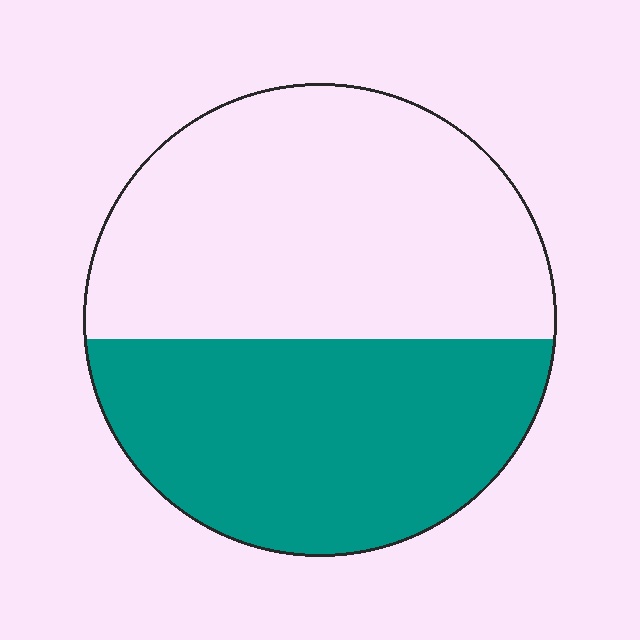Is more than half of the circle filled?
No.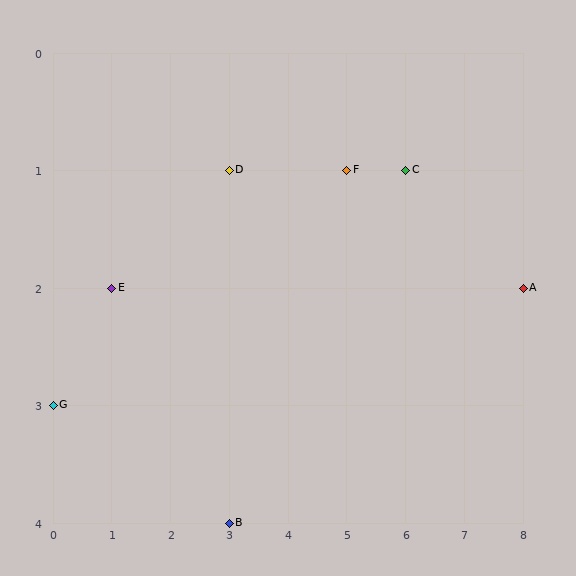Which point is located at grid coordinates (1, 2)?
Point E is at (1, 2).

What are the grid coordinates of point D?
Point D is at grid coordinates (3, 1).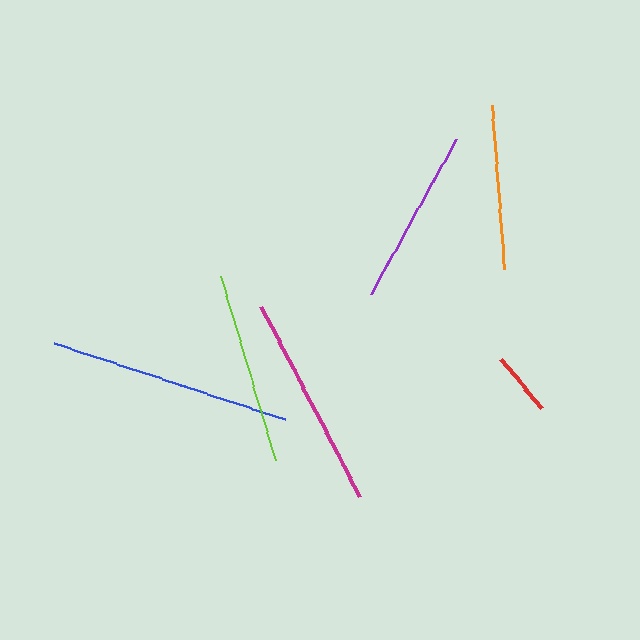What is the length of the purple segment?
The purple segment is approximately 177 pixels long.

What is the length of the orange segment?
The orange segment is approximately 165 pixels long.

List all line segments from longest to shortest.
From longest to shortest: blue, magenta, lime, purple, orange, red.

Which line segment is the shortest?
The red line is the shortest at approximately 64 pixels.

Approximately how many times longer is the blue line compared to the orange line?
The blue line is approximately 1.5 times the length of the orange line.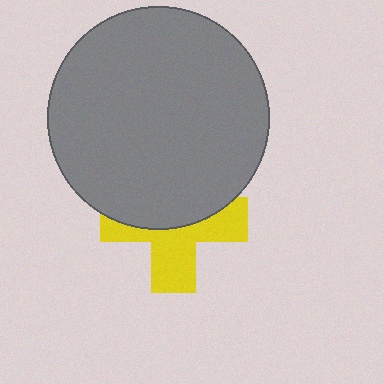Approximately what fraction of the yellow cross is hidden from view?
Roughly 51% of the yellow cross is hidden behind the gray circle.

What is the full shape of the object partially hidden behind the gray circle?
The partially hidden object is a yellow cross.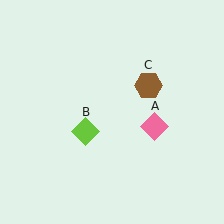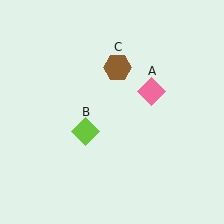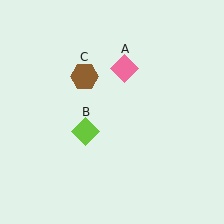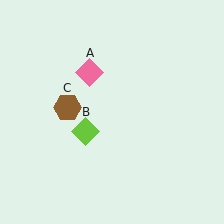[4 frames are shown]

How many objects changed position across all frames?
2 objects changed position: pink diamond (object A), brown hexagon (object C).